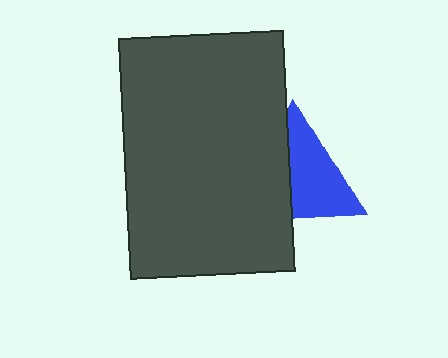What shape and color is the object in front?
The object in front is a dark gray rectangle.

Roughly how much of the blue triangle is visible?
About half of it is visible (roughly 57%).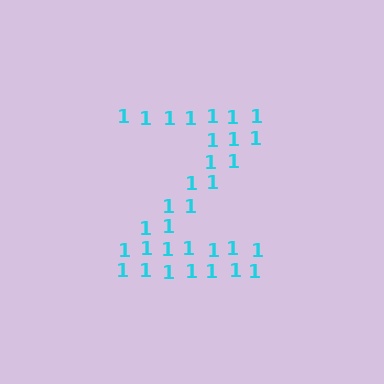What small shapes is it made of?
It is made of small digit 1's.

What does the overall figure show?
The overall figure shows the letter Z.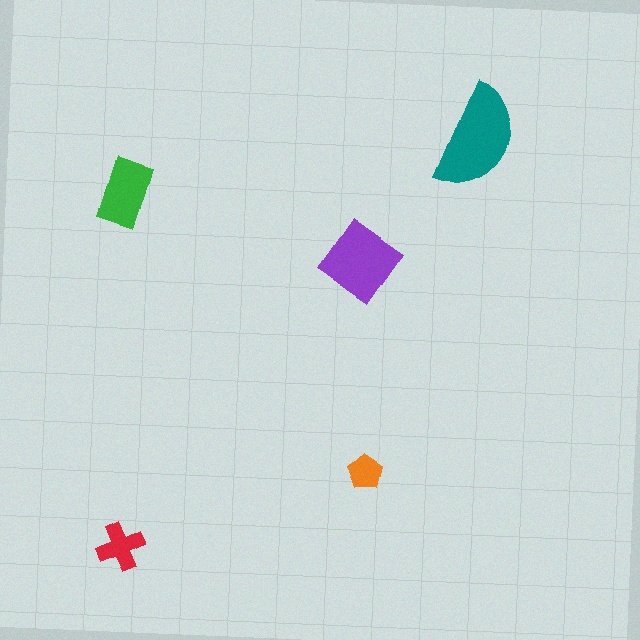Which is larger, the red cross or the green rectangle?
The green rectangle.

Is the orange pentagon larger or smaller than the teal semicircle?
Smaller.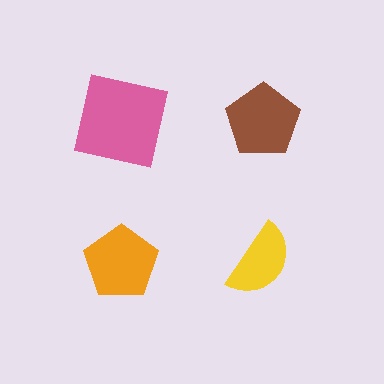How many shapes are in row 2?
2 shapes.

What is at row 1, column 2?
A brown pentagon.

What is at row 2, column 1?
An orange pentagon.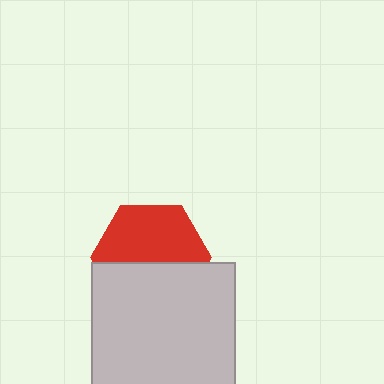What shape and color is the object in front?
The object in front is a light gray rectangle.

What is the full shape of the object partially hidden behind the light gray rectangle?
The partially hidden object is a red hexagon.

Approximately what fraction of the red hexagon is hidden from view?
Roughly 45% of the red hexagon is hidden behind the light gray rectangle.